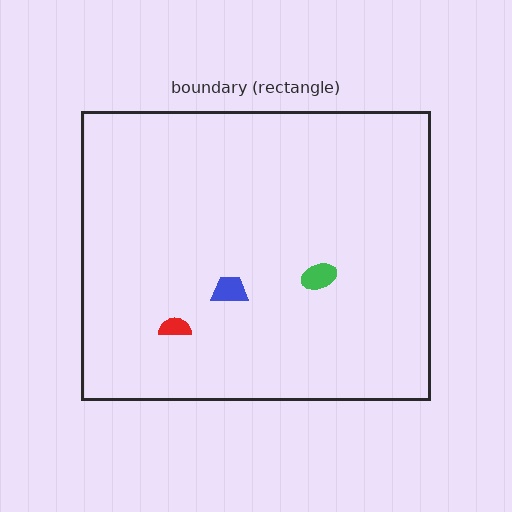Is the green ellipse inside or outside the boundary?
Inside.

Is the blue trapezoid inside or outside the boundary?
Inside.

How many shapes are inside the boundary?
3 inside, 0 outside.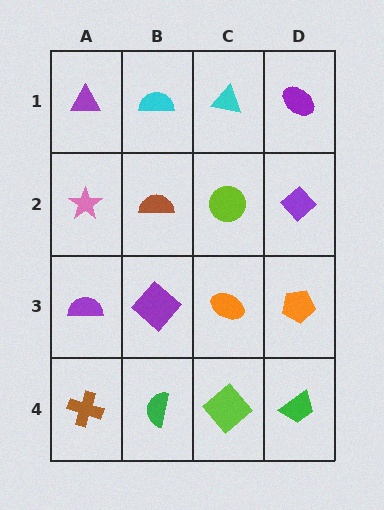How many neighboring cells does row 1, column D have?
2.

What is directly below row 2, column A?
A purple semicircle.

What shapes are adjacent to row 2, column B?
A cyan semicircle (row 1, column B), a purple diamond (row 3, column B), a pink star (row 2, column A), a lime circle (row 2, column C).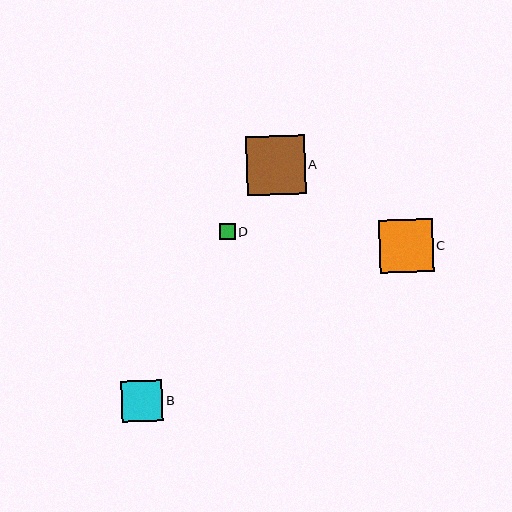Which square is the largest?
Square A is the largest with a size of approximately 59 pixels.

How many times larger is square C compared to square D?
Square C is approximately 3.4 times the size of square D.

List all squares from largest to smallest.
From largest to smallest: A, C, B, D.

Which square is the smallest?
Square D is the smallest with a size of approximately 16 pixels.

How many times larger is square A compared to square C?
Square A is approximately 1.1 times the size of square C.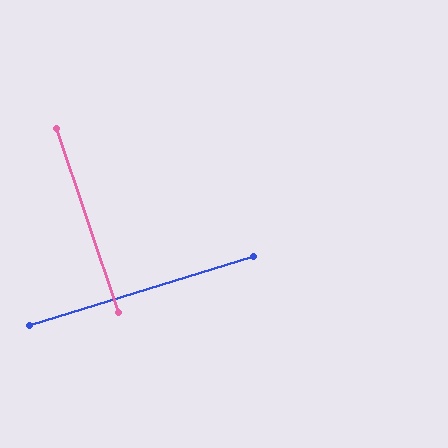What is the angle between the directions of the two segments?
Approximately 88 degrees.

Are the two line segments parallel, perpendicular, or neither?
Perpendicular — they meet at approximately 88°.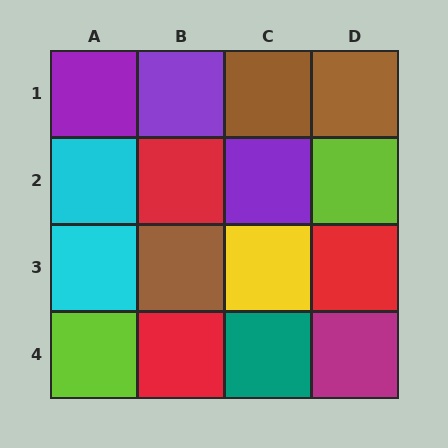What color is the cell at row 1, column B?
Purple.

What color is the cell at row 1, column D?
Brown.